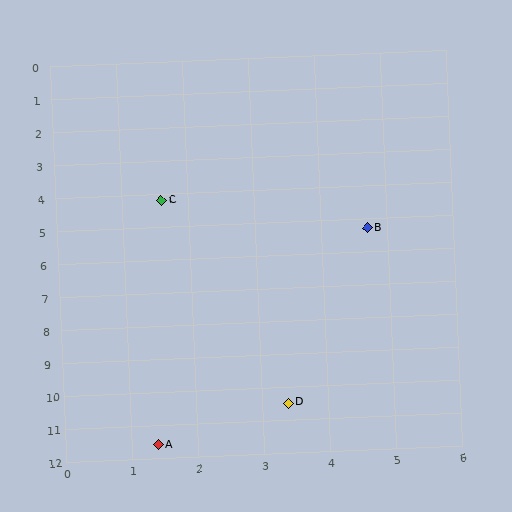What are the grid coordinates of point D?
Point D is at approximately (3.4, 10.5).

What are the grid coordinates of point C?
Point C is at approximately (1.6, 4.2).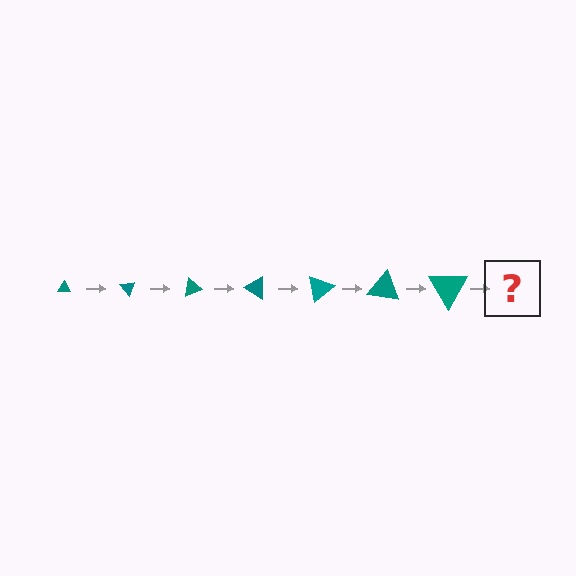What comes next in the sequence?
The next element should be a triangle, larger than the previous one and rotated 350 degrees from the start.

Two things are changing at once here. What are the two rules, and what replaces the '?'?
The two rules are that the triangle grows larger each step and it rotates 50 degrees each step. The '?' should be a triangle, larger than the previous one and rotated 350 degrees from the start.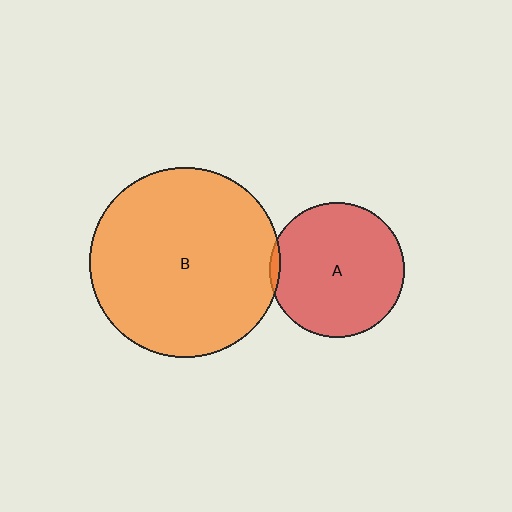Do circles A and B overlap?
Yes.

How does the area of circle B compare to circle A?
Approximately 2.0 times.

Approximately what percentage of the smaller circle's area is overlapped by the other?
Approximately 5%.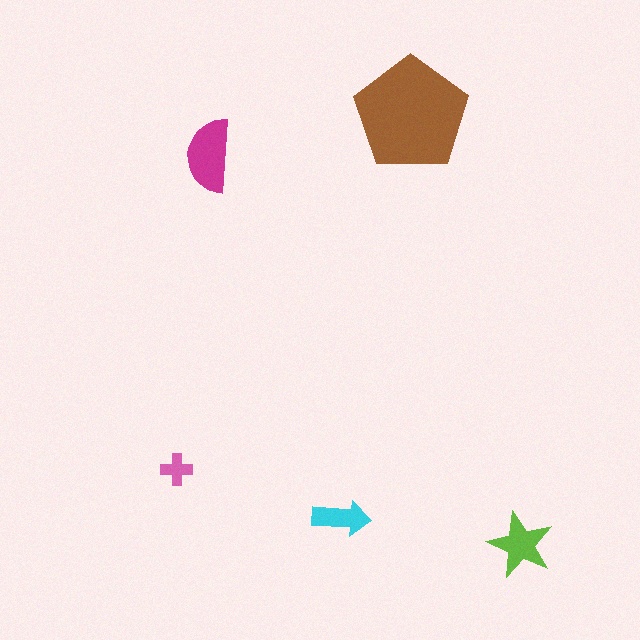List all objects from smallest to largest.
The pink cross, the cyan arrow, the lime star, the magenta semicircle, the brown pentagon.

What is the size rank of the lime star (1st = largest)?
3rd.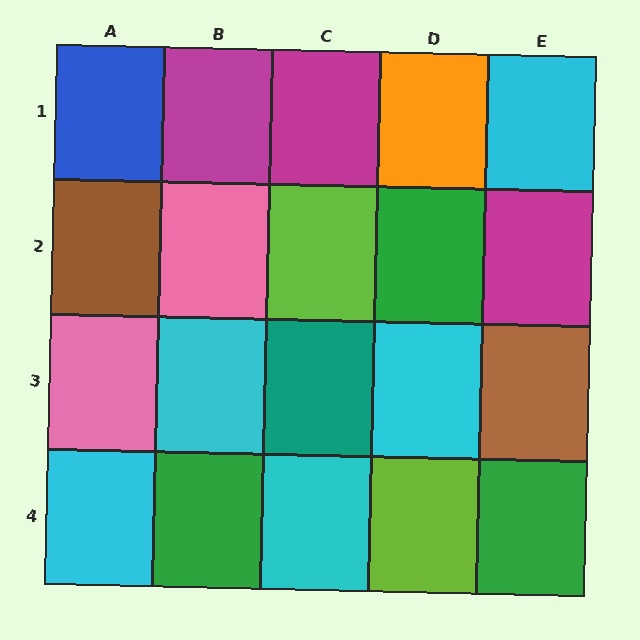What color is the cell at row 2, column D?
Green.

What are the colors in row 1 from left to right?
Blue, magenta, magenta, orange, cyan.